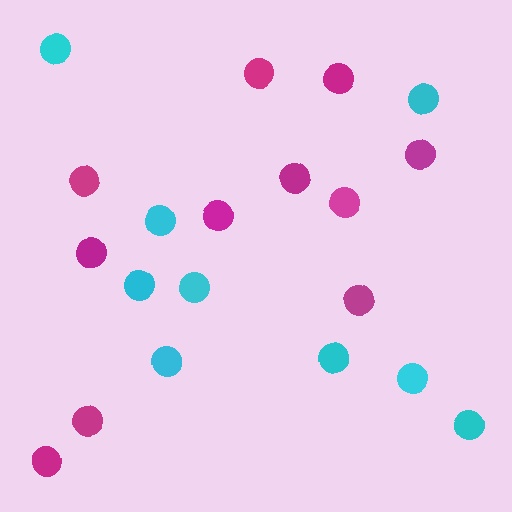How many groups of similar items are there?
There are 2 groups: one group of magenta circles (11) and one group of cyan circles (9).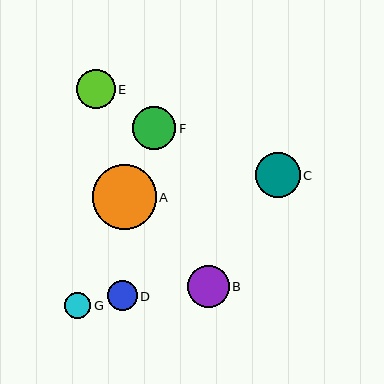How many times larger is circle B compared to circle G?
Circle B is approximately 1.6 times the size of circle G.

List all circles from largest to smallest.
From largest to smallest: A, C, F, B, E, D, G.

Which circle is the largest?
Circle A is the largest with a size of approximately 64 pixels.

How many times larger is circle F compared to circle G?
Circle F is approximately 1.6 times the size of circle G.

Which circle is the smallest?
Circle G is the smallest with a size of approximately 26 pixels.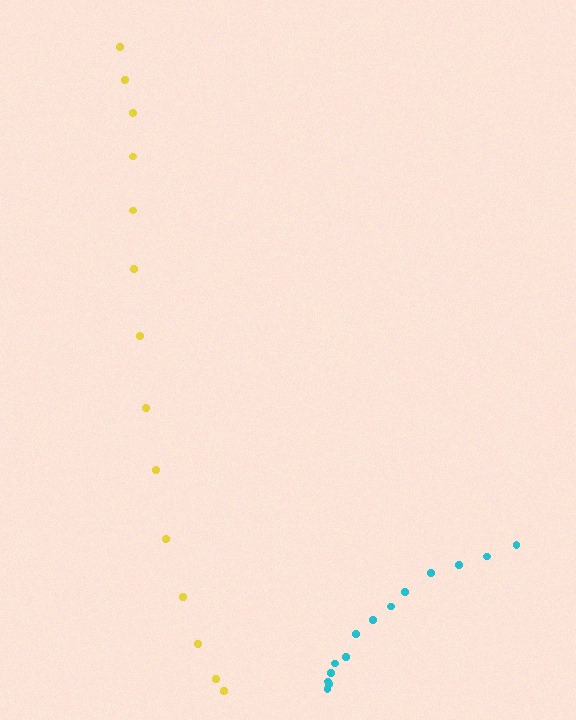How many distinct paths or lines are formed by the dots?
There are 2 distinct paths.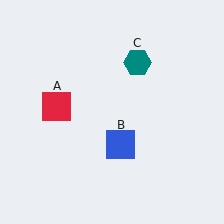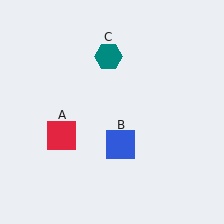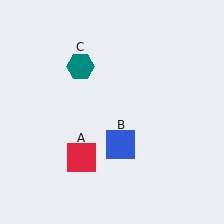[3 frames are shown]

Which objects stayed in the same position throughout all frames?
Blue square (object B) remained stationary.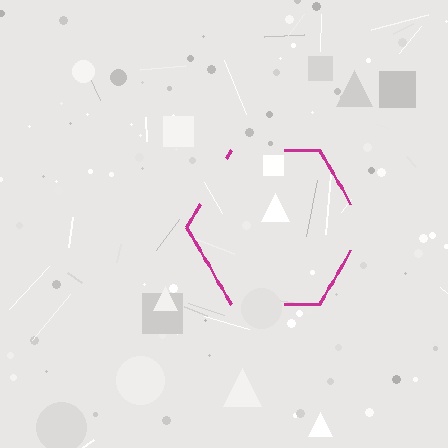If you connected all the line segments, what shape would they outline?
They would outline a hexagon.